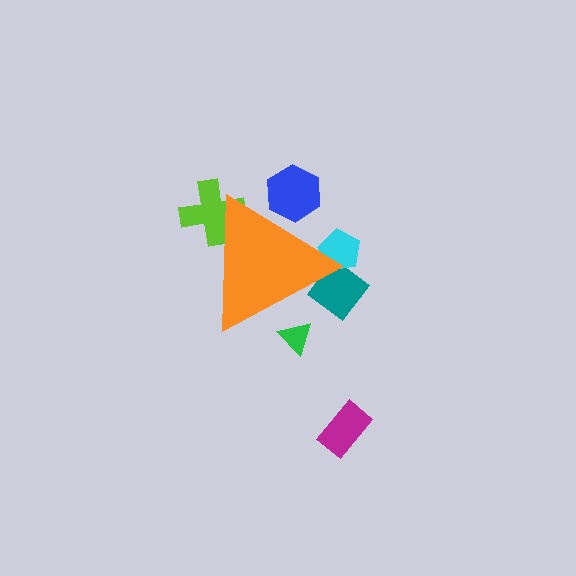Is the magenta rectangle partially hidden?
No, the magenta rectangle is fully visible.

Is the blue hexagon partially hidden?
Yes, the blue hexagon is partially hidden behind the orange triangle.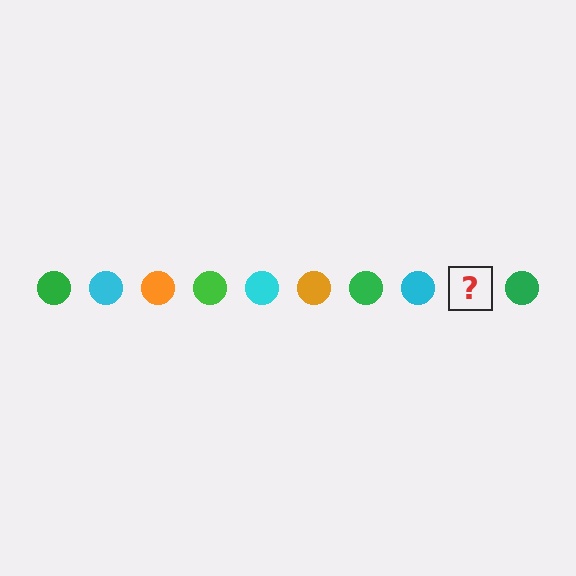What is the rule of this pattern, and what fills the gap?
The rule is that the pattern cycles through green, cyan, orange circles. The gap should be filled with an orange circle.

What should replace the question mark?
The question mark should be replaced with an orange circle.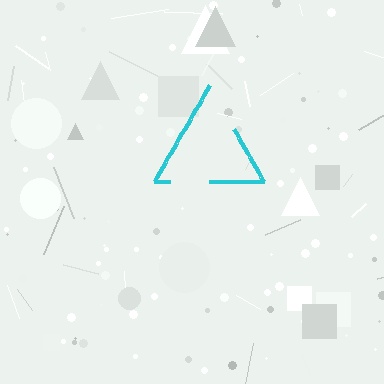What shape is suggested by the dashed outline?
The dashed outline suggests a triangle.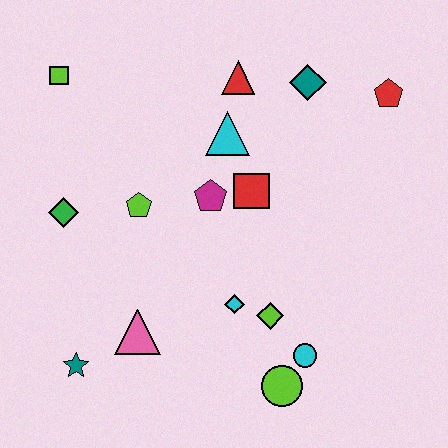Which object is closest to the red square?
The magenta pentagon is closest to the red square.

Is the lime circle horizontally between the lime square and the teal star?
No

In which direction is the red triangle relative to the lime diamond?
The red triangle is above the lime diamond.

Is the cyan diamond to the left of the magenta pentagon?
No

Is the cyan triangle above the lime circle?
Yes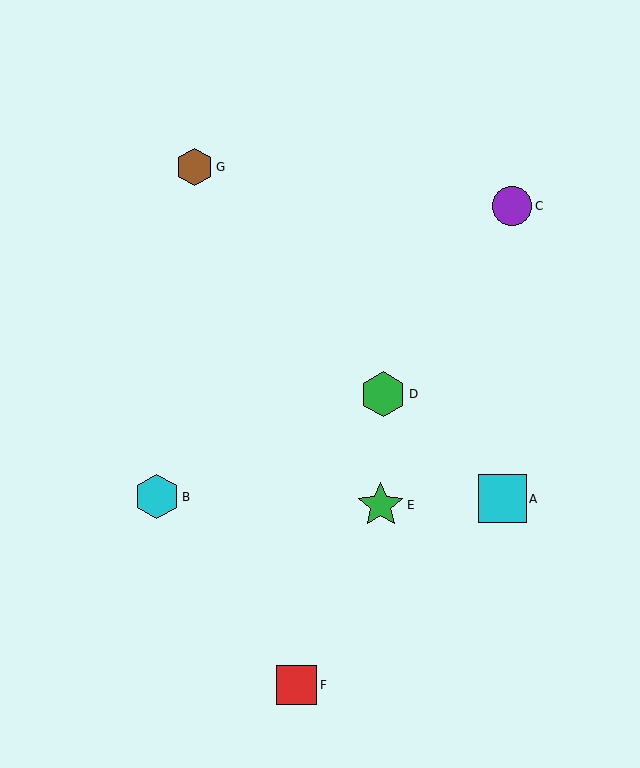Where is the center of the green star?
The center of the green star is at (381, 505).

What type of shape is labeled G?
Shape G is a brown hexagon.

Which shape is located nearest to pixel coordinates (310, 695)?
The red square (labeled F) at (297, 685) is nearest to that location.